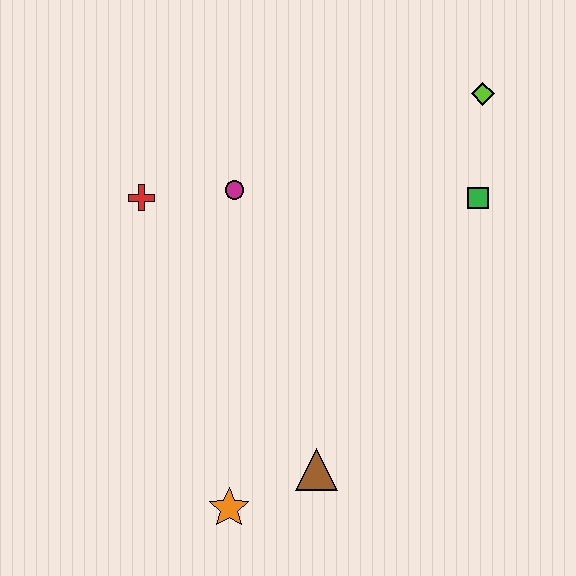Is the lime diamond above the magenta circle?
Yes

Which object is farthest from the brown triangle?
The lime diamond is farthest from the brown triangle.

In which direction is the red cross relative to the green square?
The red cross is to the left of the green square.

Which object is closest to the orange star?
The brown triangle is closest to the orange star.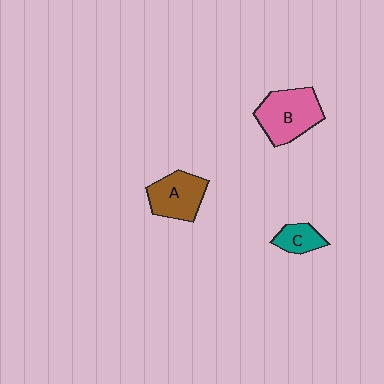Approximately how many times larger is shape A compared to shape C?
Approximately 1.9 times.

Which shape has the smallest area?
Shape C (teal).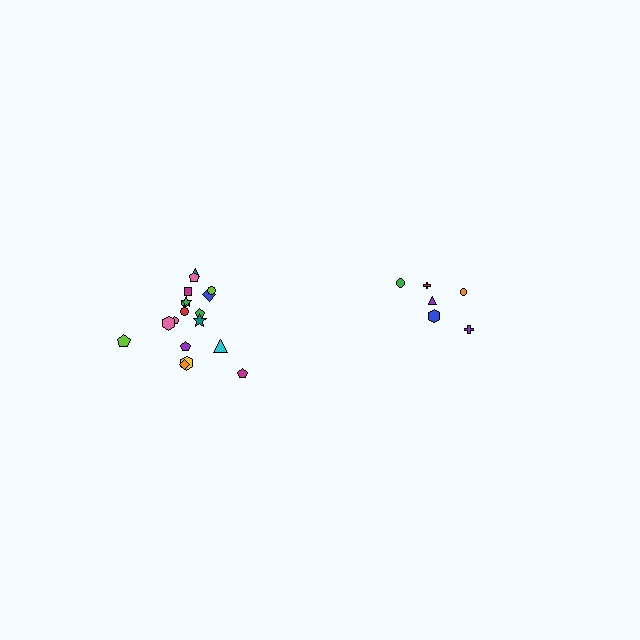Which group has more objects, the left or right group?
The left group.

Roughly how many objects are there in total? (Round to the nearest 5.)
Roughly 25 objects in total.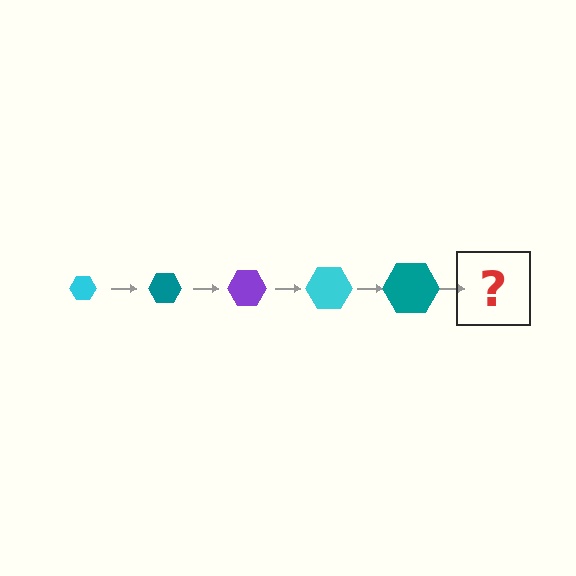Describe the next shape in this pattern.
It should be a purple hexagon, larger than the previous one.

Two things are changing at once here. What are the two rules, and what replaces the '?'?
The two rules are that the hexagon grows larger each step and the color cycles through cyan, teal, and purple. The '?' should be a purple hexagon, larger than the previous one.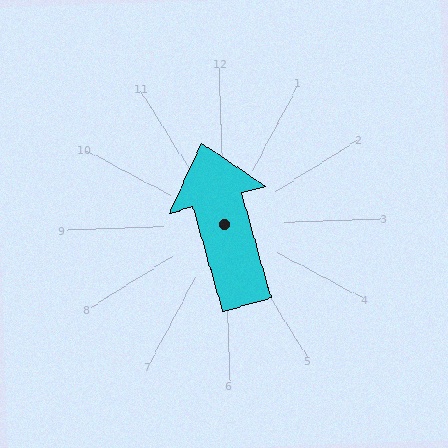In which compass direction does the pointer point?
North.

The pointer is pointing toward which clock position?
Roughly 12 o'clock.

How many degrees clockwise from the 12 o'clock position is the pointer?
Approximately 346 degrees.